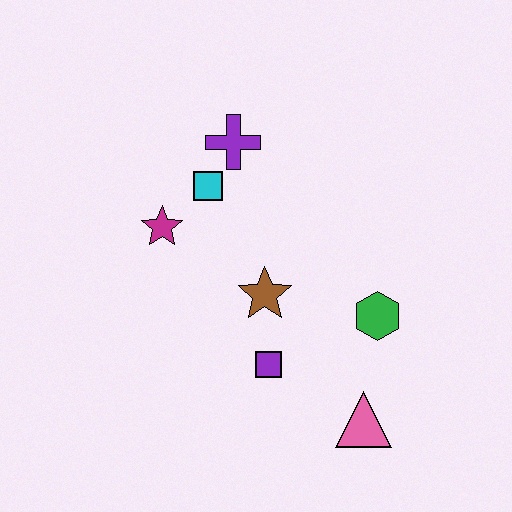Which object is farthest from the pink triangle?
The purple cross is farthest from the pink triangle.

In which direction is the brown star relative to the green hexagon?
The brown star is to the left of the green hexagon.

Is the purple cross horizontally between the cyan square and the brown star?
Yes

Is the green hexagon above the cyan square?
No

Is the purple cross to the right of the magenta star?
Yes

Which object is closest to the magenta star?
The cyan square is closest to the magenta star.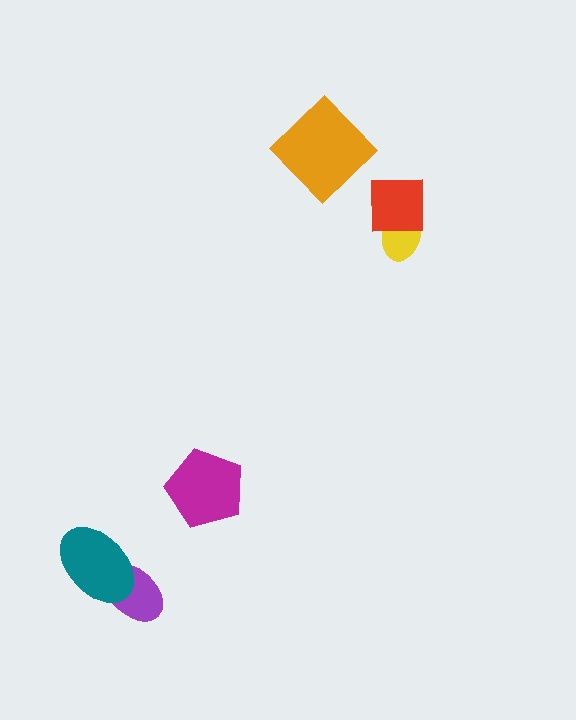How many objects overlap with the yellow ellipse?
1 object overlaps with the yellow ellipse.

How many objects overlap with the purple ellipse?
1 object overlaps with the purple ellipse.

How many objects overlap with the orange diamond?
0 objects overlap with the orange diamond.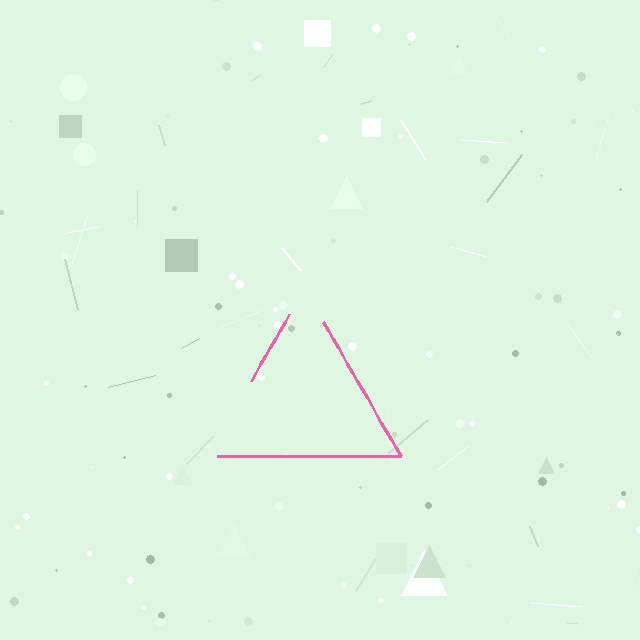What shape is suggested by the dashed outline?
The dashed outline suggests a triangle.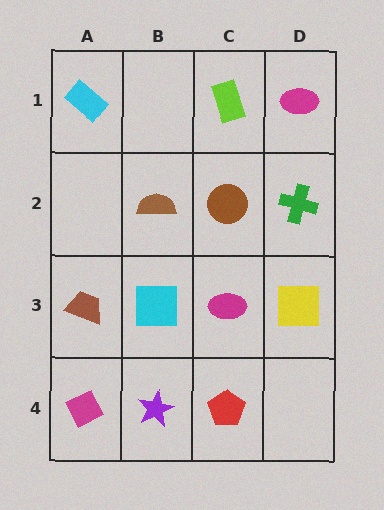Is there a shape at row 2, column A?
No, that cell is empty.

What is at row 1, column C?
A lime rectangle.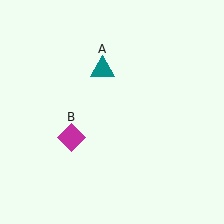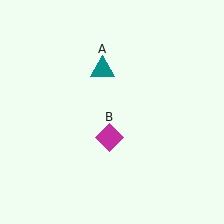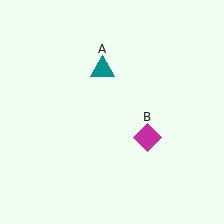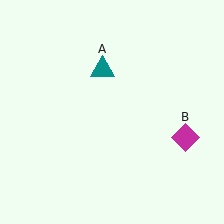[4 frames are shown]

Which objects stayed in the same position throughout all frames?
Teal triangle (object A) remained stationary.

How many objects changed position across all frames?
1 object changed position: magenta diamond (object B).